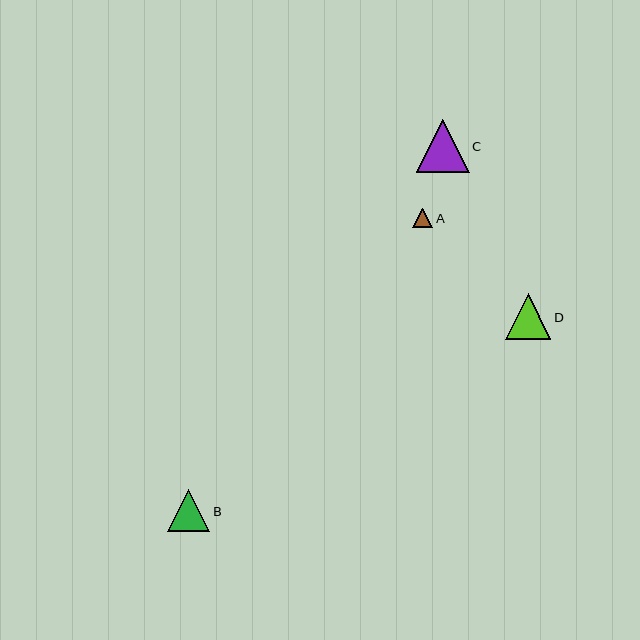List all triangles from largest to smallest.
From largest to smallest: C, D, B, A.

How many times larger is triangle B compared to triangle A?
Triangle B is approximately 2.2 times the size of triangle A.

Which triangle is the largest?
Triangle C is the largest with a size of approximately 53 pixels.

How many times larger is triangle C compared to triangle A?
Triangle C is approximately 2.7 times the size of triangle A.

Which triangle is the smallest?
Triangle A is the smallest with a size of approximately 20 pixels.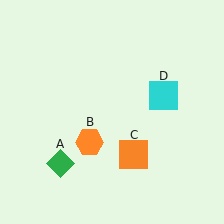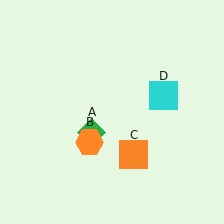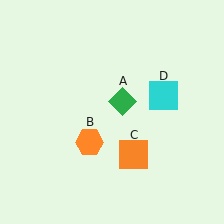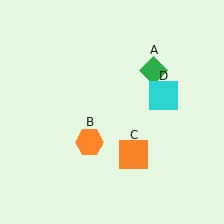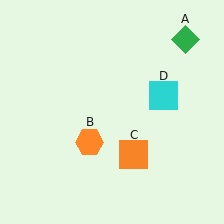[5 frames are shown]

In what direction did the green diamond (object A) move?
The green diamond (object A) moved up and to the right.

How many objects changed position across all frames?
1 object changed position: green diamond (object A).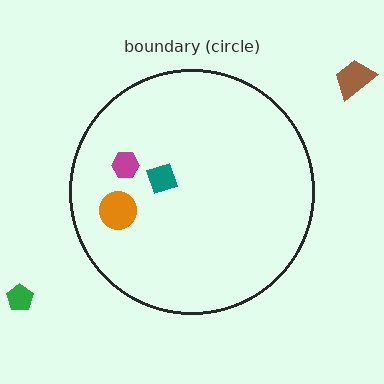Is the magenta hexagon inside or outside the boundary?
Inside.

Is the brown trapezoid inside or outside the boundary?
Outside.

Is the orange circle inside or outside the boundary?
Inside.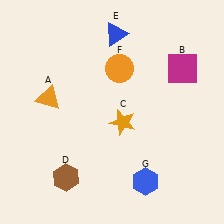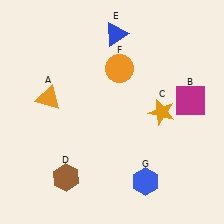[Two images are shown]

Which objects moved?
The objects that moved are: the magenta square (B), the orange star (C).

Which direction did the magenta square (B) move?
The magenta square (B) moved down.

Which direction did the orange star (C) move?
The orange star (C) moved right.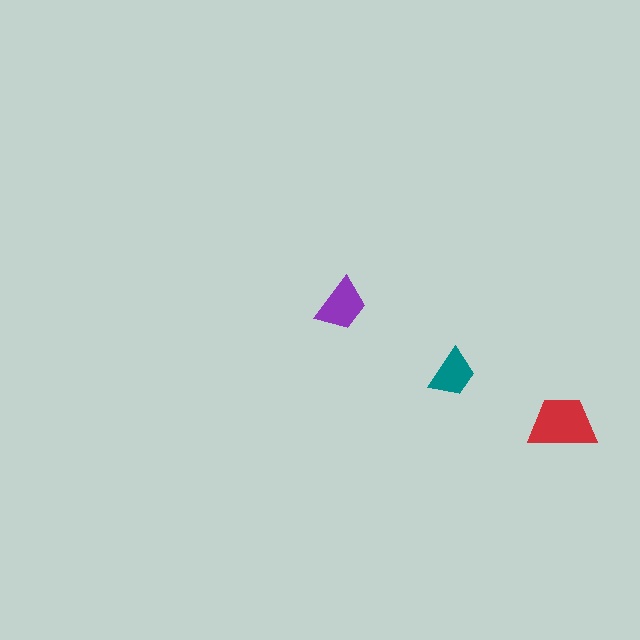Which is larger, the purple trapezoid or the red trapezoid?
The red one.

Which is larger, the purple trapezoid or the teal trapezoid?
The purple one.